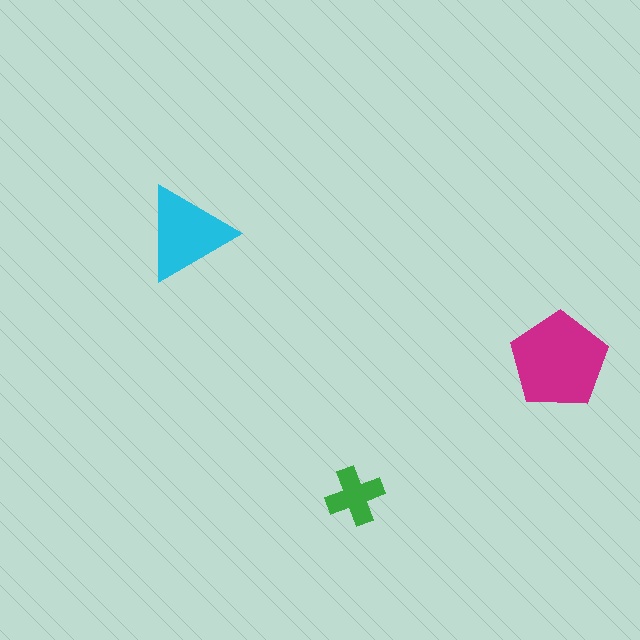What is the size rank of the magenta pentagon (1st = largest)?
1st.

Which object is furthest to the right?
The magenta pentagon is rightmost.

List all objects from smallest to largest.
The green cross, the cyan triangle, the magenta pentagon.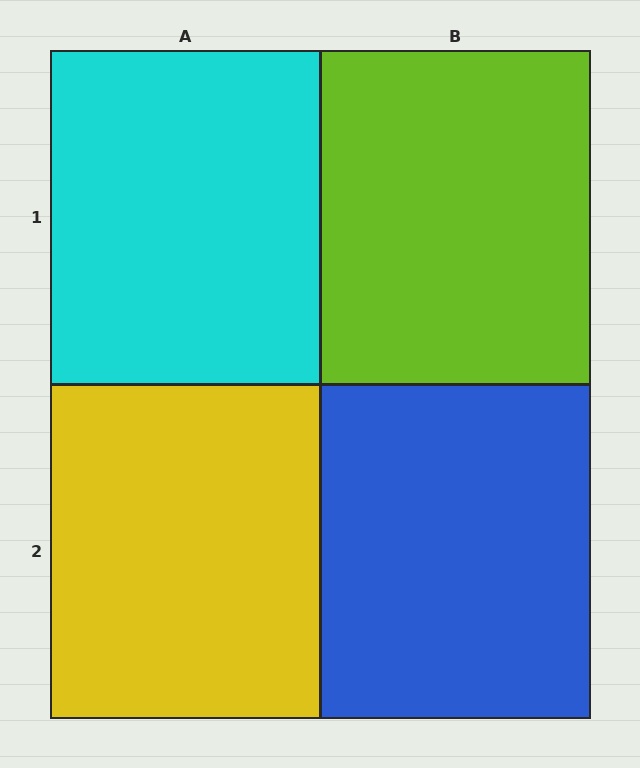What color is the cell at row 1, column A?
Cyan.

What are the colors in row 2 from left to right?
Yellow, blue.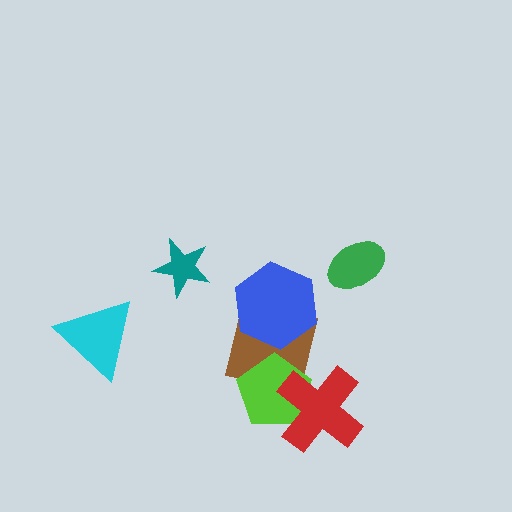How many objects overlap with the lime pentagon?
2 objects overlap with the lime pentagon.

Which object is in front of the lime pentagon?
The red cross is in front of the lime pentagon.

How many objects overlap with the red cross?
1 object overlaps with the red cross.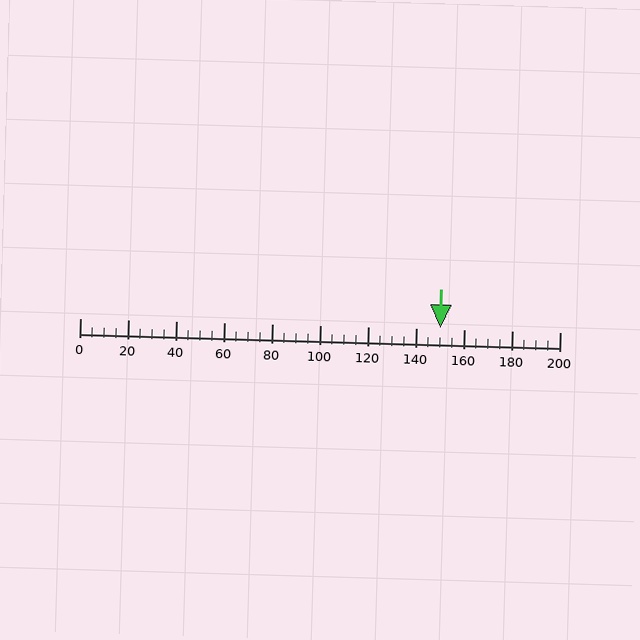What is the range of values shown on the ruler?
The ruler shows values from 0 to 200.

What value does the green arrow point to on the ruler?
The green arrow points to approximately 150.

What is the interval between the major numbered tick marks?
The major tick marks are spaced 20 units apart.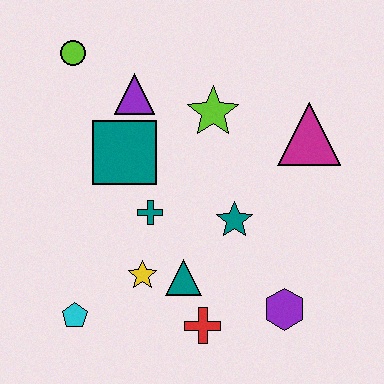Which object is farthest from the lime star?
The cyan pentagon is farthest from the lime star.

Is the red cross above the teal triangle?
No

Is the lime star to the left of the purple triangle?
No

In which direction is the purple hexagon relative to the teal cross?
The purple hexagon is to the right of the teal cross.